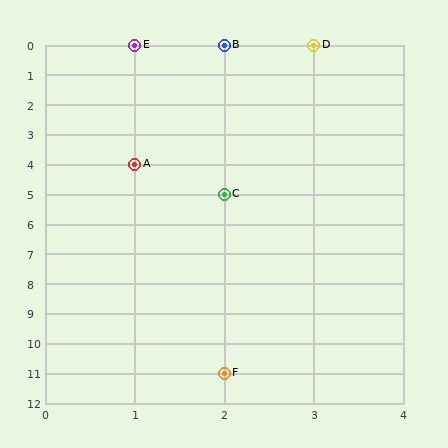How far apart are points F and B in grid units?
Points F and B are 11 rows apart.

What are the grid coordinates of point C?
Point C is at grid coordinates (2, 5).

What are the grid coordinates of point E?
Point E is at grid coordinates (1, 0).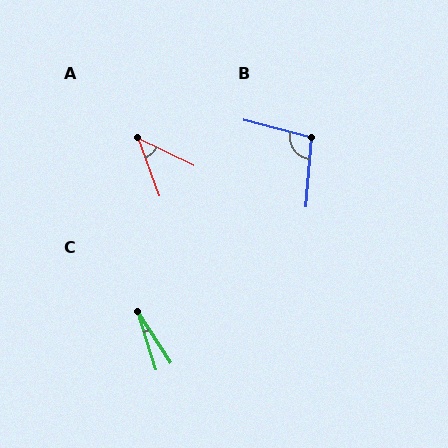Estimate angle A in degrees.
Approximately 44 degrees.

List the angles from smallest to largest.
C (15°), A (44°), B (100°).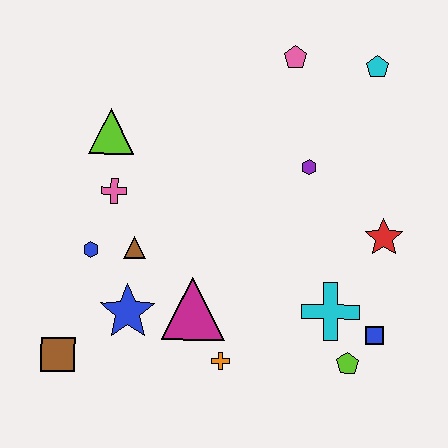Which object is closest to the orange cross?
The magenta triangle is closest to the orange cross.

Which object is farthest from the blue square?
The lime triangle is farthest from the blue square.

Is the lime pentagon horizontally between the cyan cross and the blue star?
No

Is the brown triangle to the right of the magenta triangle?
No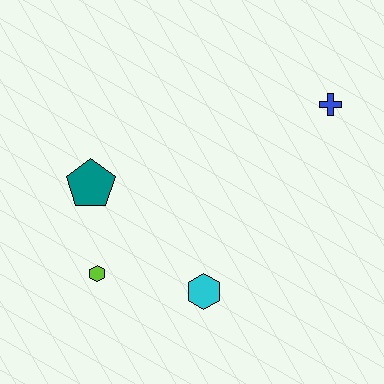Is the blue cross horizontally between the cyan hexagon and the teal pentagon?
No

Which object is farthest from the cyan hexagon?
The blue cross is farthest from the cyan hexagon.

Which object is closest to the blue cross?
The cyan hexagon is closest to the blue cross.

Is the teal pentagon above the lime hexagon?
Yes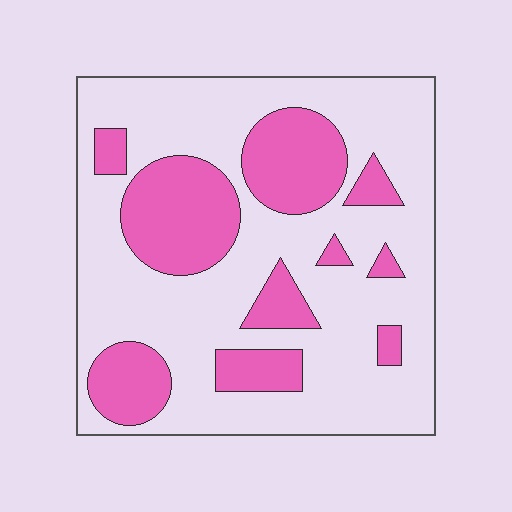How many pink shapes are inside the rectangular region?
10.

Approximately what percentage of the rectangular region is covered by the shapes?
Approximately 30%.